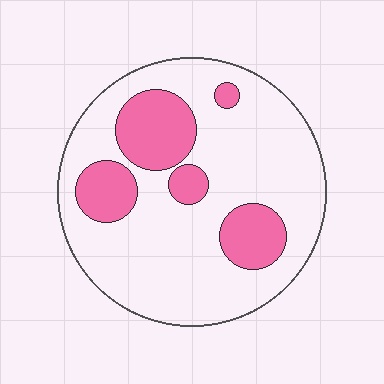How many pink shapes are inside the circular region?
5.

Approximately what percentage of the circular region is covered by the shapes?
Approximately 25%.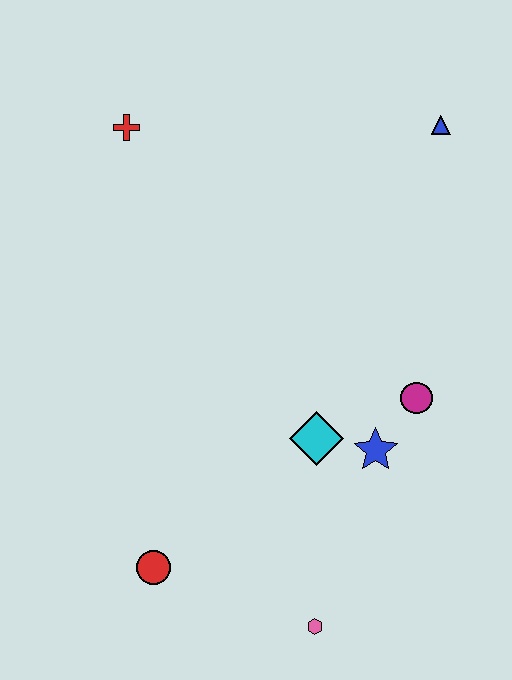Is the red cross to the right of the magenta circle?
No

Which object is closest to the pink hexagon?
The red circle is closest to the pink hexagon.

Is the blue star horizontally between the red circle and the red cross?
No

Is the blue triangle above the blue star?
Yes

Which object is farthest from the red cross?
The pink hexagon is farthest from the red cross.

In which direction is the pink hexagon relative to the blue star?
The pink hexagon is below the blue star.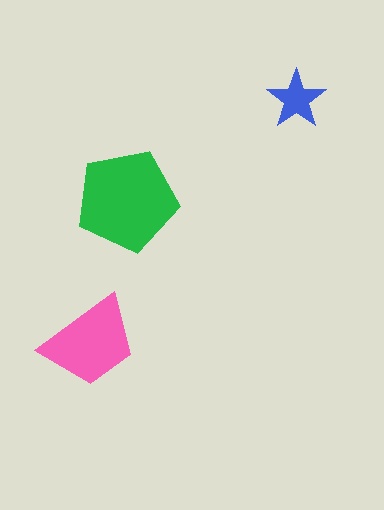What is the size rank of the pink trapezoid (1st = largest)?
2nd.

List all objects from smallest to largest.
The blue star, the pink trapezoid, the green pentagon.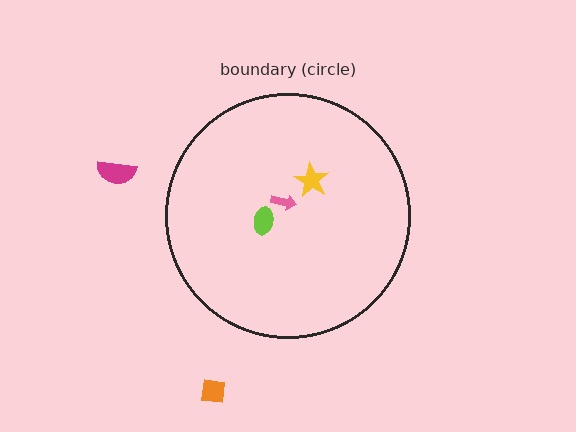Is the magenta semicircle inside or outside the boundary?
Outside.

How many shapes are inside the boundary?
3 inside, 2 outside.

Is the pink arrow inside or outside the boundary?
Inside.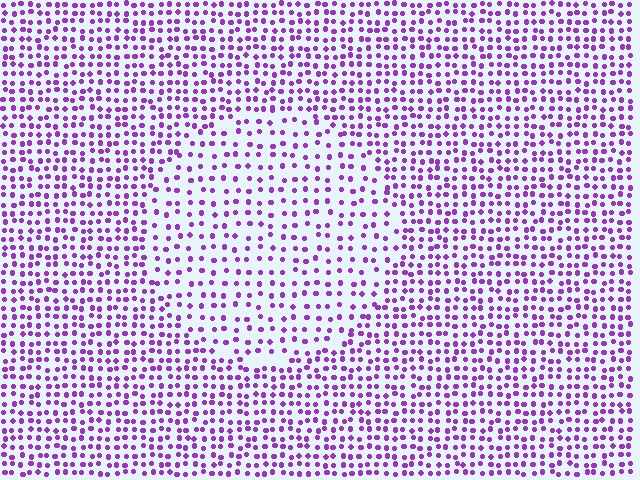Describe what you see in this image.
The image contains small purple elements arranged at two different densities. A circle-shaped region is visible where the elements are less densely packed than the surrounding area.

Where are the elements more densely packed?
The elements are more densely packed outside the circle boundary.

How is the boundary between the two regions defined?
The boundary is defined by a change in element density (approximately 1.8x ratio). All elements are the same color, size, and shape.